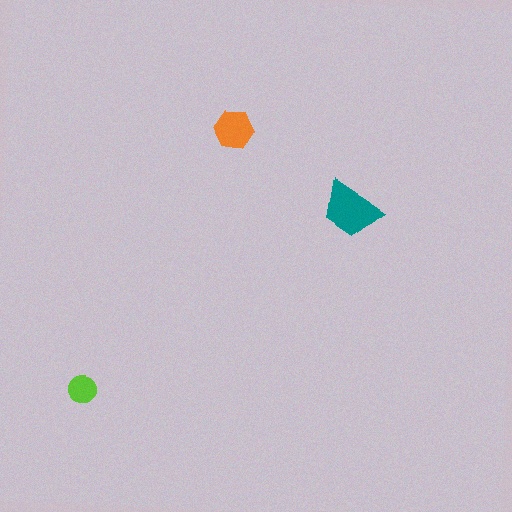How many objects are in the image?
There are 3 objects in the image.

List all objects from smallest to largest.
The lime circle, the orange hexagon, the teal trapezoid.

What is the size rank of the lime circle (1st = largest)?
3rd.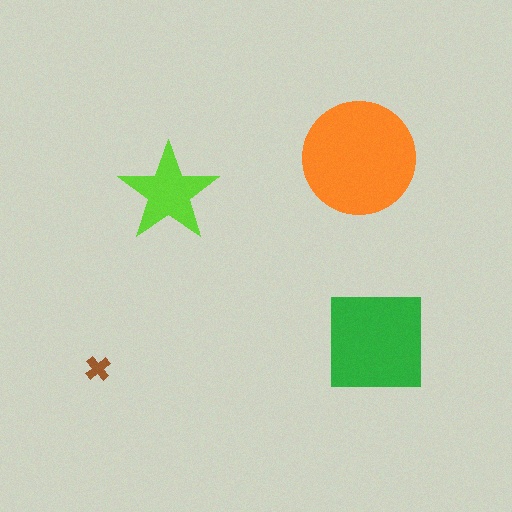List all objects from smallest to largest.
The brown cross, the lime star, the green square, the orange circle.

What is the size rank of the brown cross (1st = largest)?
4th.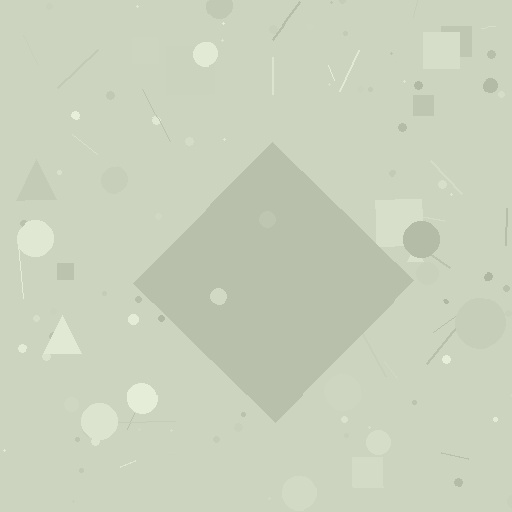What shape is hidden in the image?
A diamond is hidden in the image.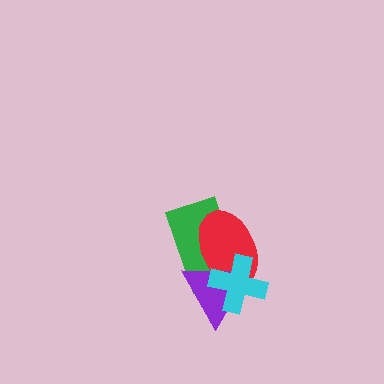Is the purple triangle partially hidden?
Yes, it is partially covered by another shape.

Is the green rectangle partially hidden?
Yes, it is partially covered by another shape.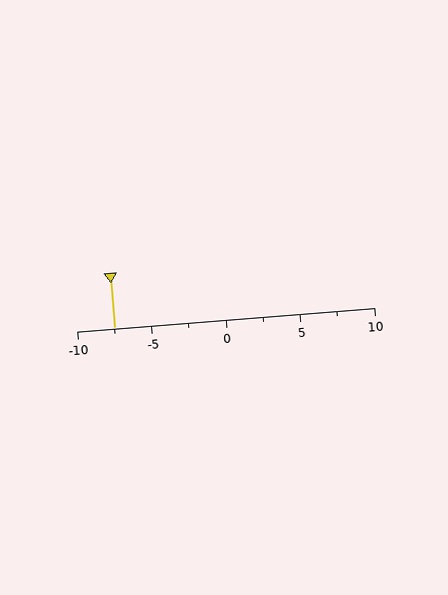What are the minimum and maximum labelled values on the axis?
The axis runs from -10 to 10.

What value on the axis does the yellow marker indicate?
The marker indicates approximately -7.5.